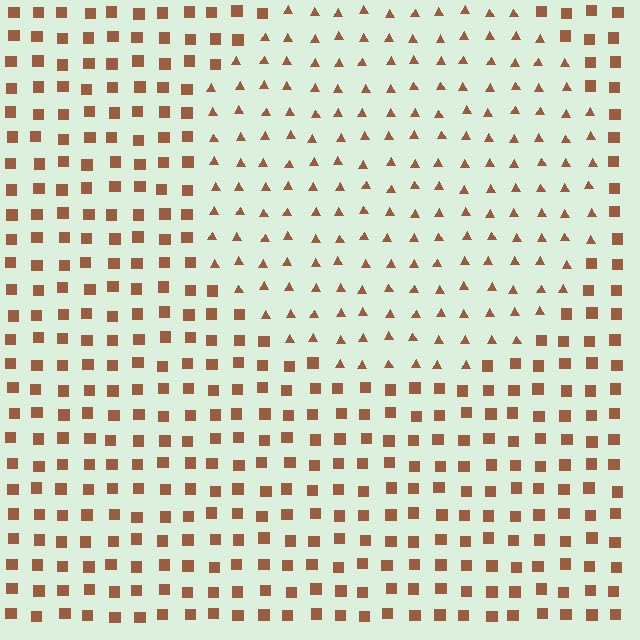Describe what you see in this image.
The image is filled with small brown elements arranged in a uniform grid. A circle-shaped region contains triangles, while the surrounding area contains squares. The boundary is defined purely by the change in element shape.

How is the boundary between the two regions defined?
The boundary is defined by a change in element shape: triangles inside vs. squares outside. All elements share the same color and spacing.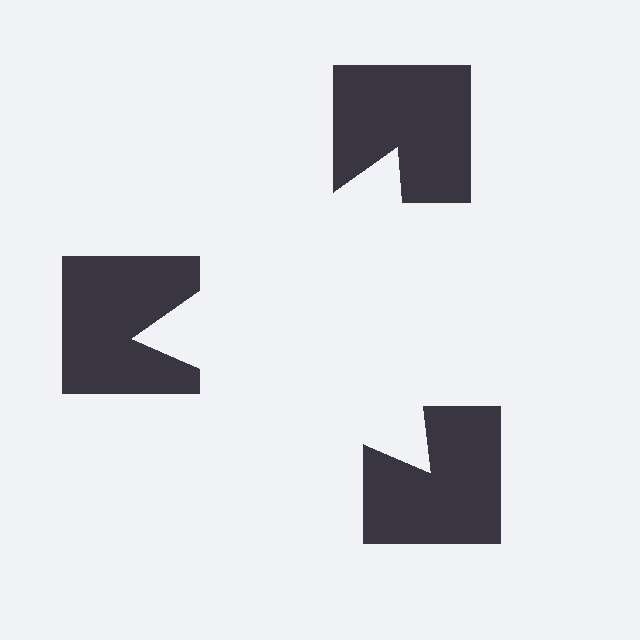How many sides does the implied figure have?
3 sides.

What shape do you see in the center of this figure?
An illusory triangle — its edges are inferred from the aligned wedge cuts in the notched squares, not physically drawn.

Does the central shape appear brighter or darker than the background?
It typically appears slightly brighter than the background, even though no actual brightness change is drawn.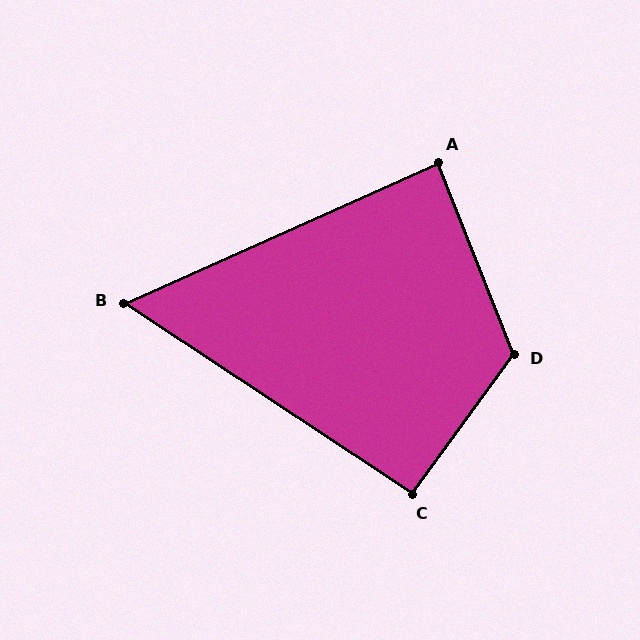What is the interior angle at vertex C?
Approximately 93 degrees (approximately right).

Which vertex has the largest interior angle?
D, at approximately 122 degrees.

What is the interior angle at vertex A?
Approximately 87 degrees (approximately right).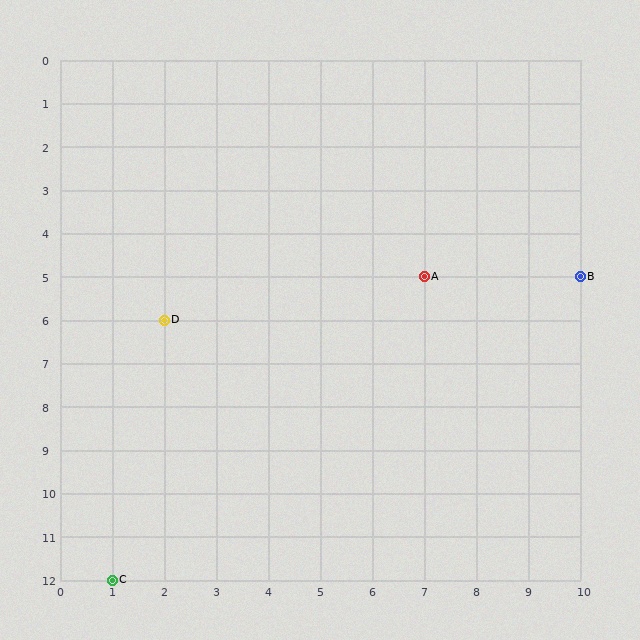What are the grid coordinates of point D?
Point D is at grid coordinates (2, 6).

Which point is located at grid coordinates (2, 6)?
Point D is at (2, 6).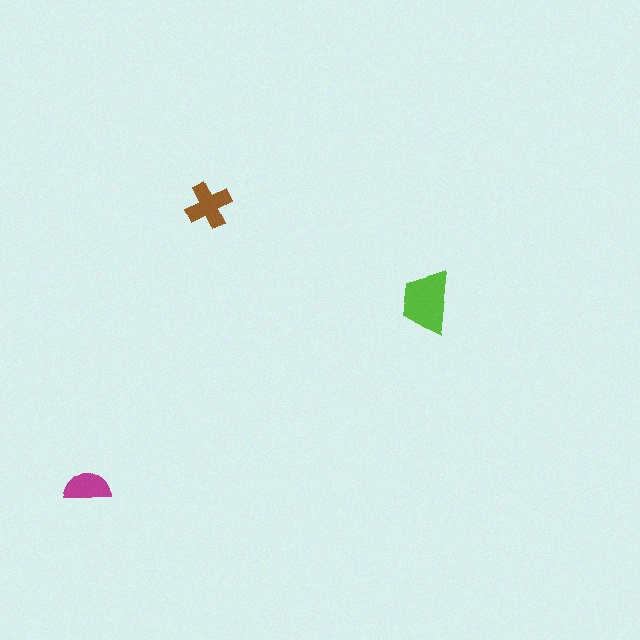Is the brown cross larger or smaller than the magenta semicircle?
Larger.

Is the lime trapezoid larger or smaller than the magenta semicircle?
Larger.